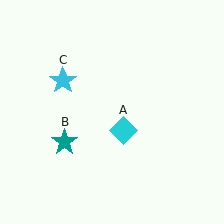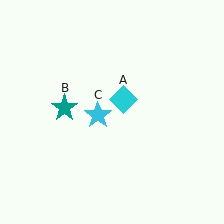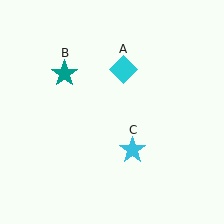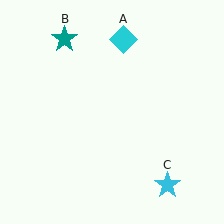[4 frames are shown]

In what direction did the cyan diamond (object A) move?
The cyan diamond (object A) moved up.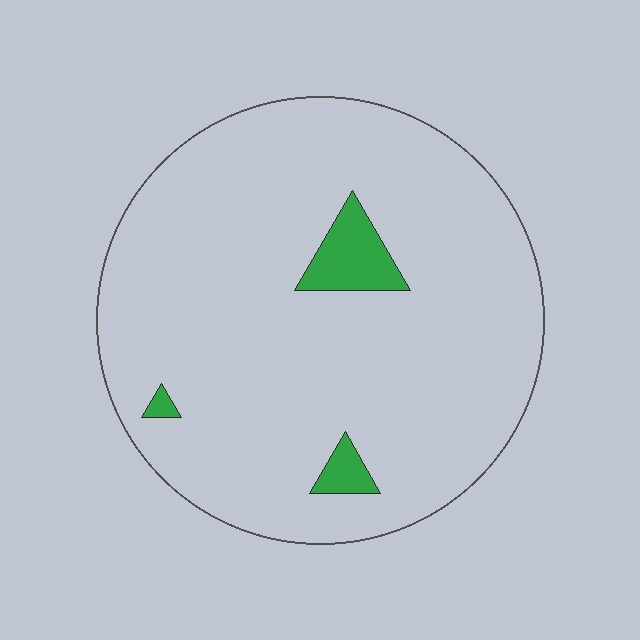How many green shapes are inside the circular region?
3.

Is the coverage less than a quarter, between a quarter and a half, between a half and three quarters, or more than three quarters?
Less than a quarter.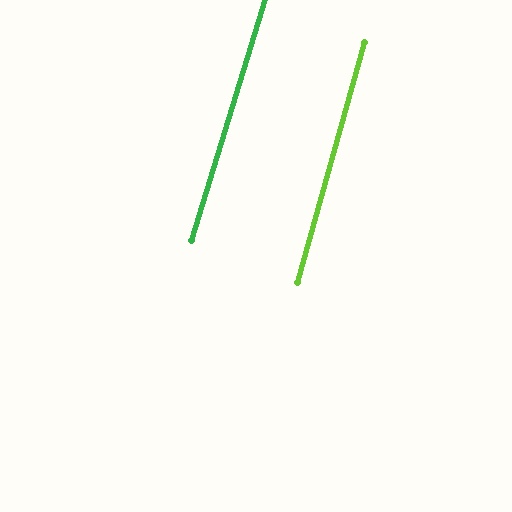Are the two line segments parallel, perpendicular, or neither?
Parallel — their directions differ by only 1.5°.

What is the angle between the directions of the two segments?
Approximately 2 degrees.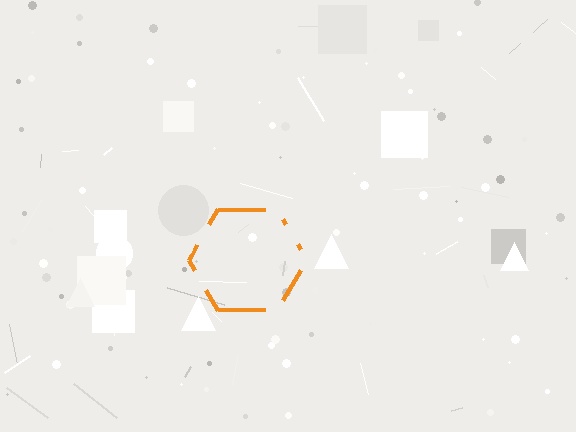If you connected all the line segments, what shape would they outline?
They would outline a hexagon.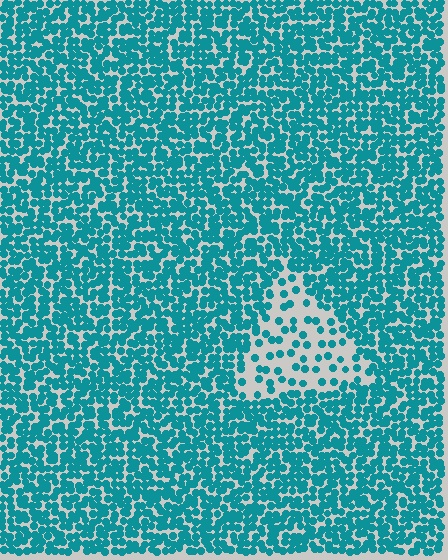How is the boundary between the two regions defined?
The boundary is defined by a change in element density (approximately 2.9x ratio). All elements are the same color, size, and shape.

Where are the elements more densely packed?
The elements are more densely packed outside the triangle boundary.